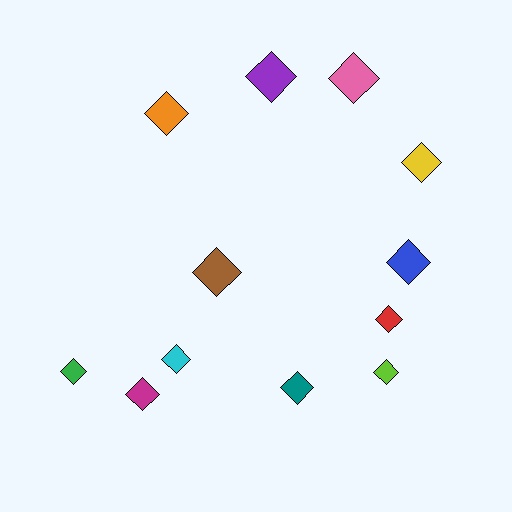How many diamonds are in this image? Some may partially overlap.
There are 12 diamonds.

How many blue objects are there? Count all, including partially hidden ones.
There is 1 blue object.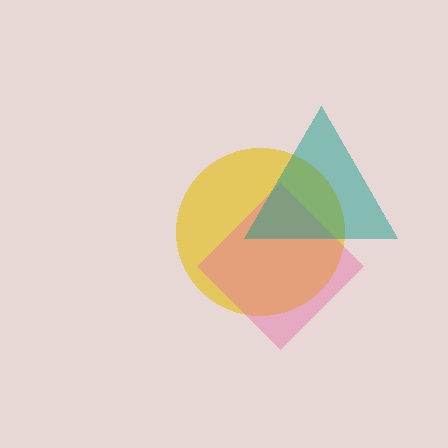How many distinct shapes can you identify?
There are 3 distinct shapes: a yellow circle, a pink diamond, a teal triangle.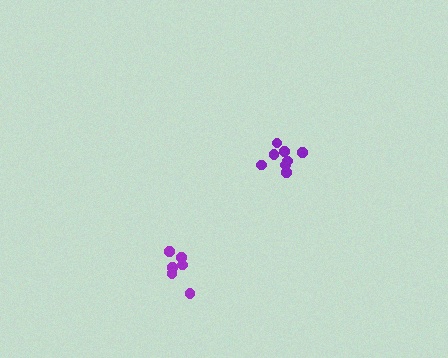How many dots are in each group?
Group 1: 6 dots, Group 2: 8 dots (14 total).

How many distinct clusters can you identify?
There are 2 distinct clusters.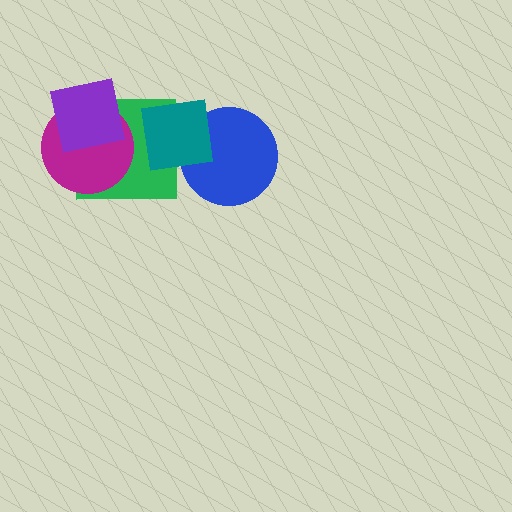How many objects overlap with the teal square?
2 objects overlap with the teal square.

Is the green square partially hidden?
Yes, it is partially covered by another shape.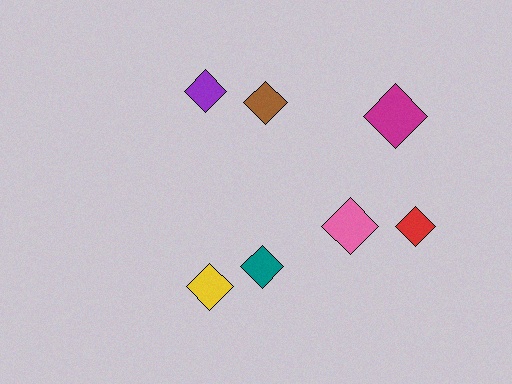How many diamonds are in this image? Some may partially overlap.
There are 7 diamonds.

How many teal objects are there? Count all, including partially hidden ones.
There is 1 teal object.